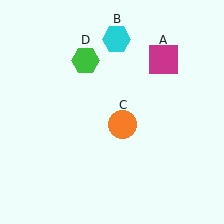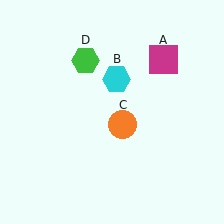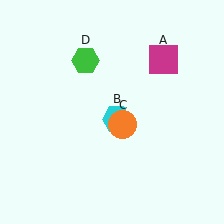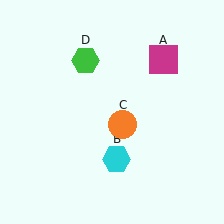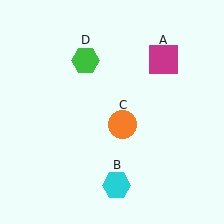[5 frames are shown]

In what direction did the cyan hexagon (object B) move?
The cyan hexagon (object B) moved down.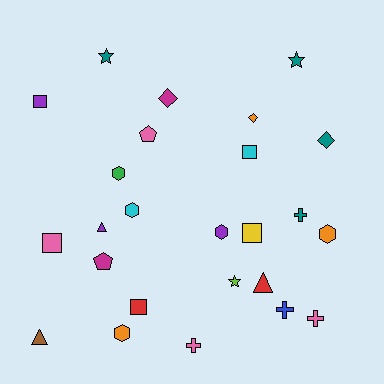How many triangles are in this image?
There are 3 triangles.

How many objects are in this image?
There are 25 objects.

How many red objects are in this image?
There are 2 red objects.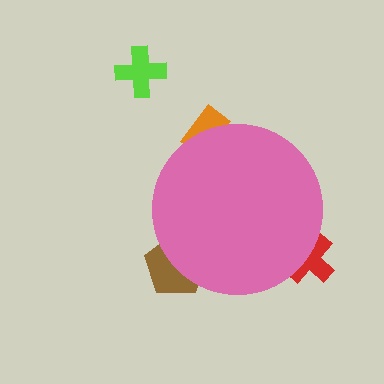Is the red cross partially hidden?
Yes, the red cross is partially hidden behind the pink circle.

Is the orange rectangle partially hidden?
Yes, the orange rectangle is partially hidden behind the pink circle.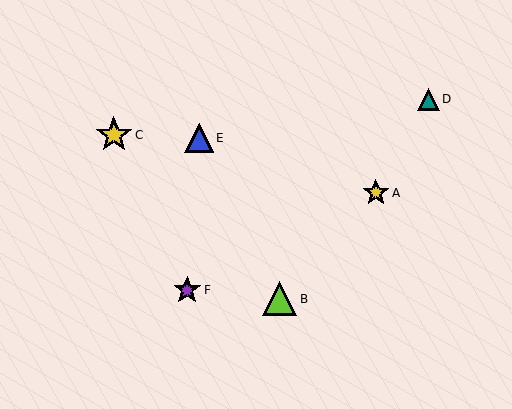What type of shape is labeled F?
Shape F is a purple star.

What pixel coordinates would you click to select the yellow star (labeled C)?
Click at (114, 135) to select the yellow star C.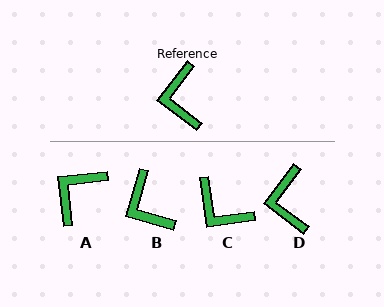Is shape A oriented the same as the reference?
No, it is off by about 47 degrees.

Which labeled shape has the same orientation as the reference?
D.